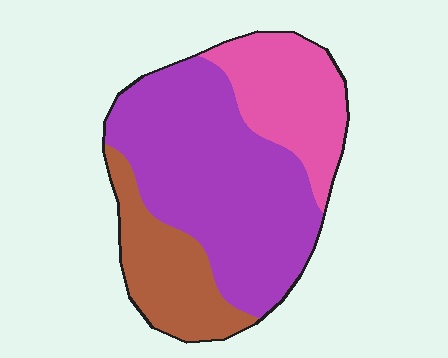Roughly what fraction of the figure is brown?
Brown takes up about one fifth (1/5) of the figure.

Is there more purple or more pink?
Purple.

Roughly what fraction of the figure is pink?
Pink takes up between a sixth and a third of the figure.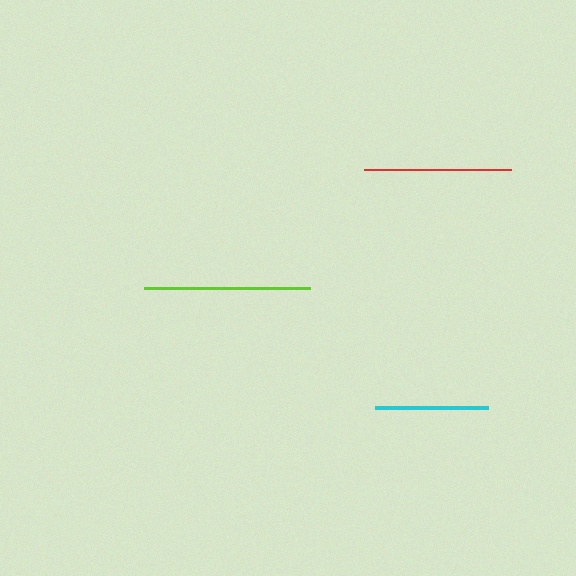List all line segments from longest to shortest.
From longest to shortest: lime, red, cyan.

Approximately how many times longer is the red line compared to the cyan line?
The red line is approximately 1.3 times the length of the cyan line.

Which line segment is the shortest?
The cyan line is the shortest at approximately 113 pixels.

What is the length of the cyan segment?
The cyan segment is approximately 113 pixels long.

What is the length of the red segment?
The red segment is approximately 147 pixels long.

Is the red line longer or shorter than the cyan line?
The red line is longer than the cyan line.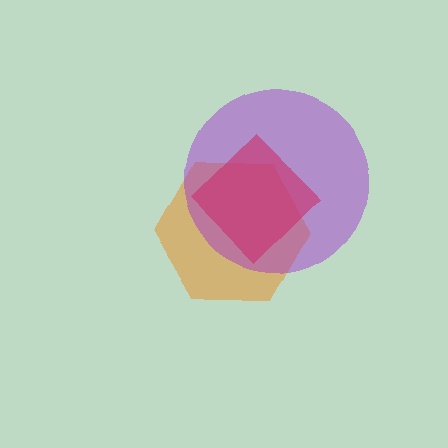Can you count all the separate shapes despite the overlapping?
Yes, there are 3 separate shapes.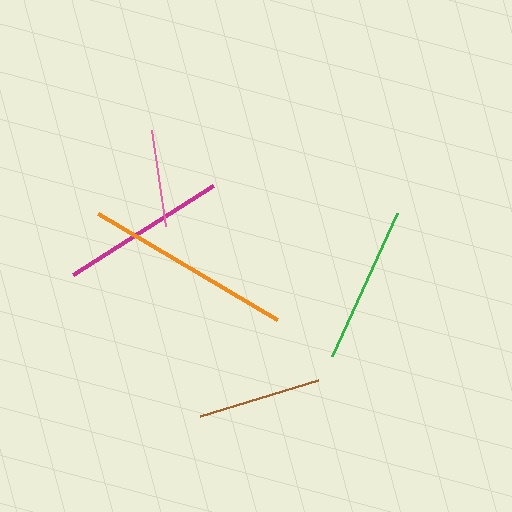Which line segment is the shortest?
The pink line is the shortest at approximately 97 pixels.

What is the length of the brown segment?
The brown segment is approximately 123 pixels long.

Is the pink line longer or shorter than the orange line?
The orange line is longer than the pink line.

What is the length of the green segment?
The green segment is approximately 156 pixels long.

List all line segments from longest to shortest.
From longest to shortest: orange, magenta, green, brown, pink.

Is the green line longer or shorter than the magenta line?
The magenta line is longer than the green line.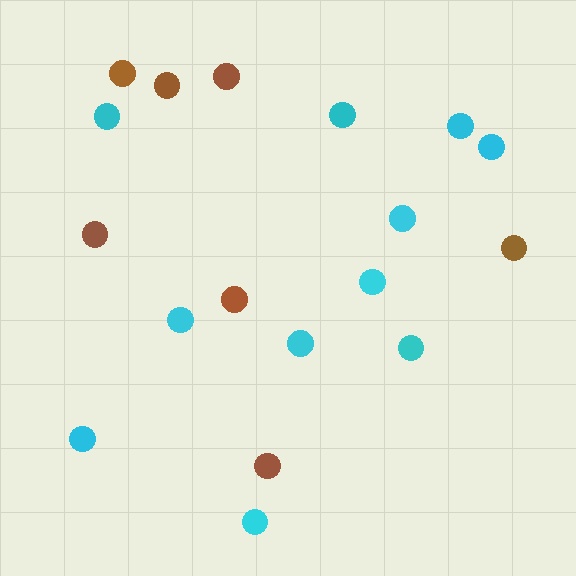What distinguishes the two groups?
There are 2 groups: one group of brown circles (7) and one group of cyan circles (11).